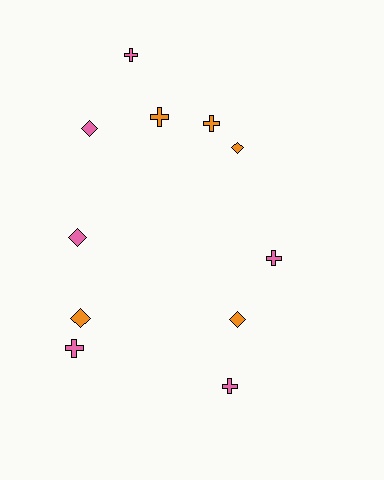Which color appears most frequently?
Pink, with 6 objects.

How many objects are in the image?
There are 11 objects.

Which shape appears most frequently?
Cross, with 6 objects.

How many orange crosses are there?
There are 2 orange crosses.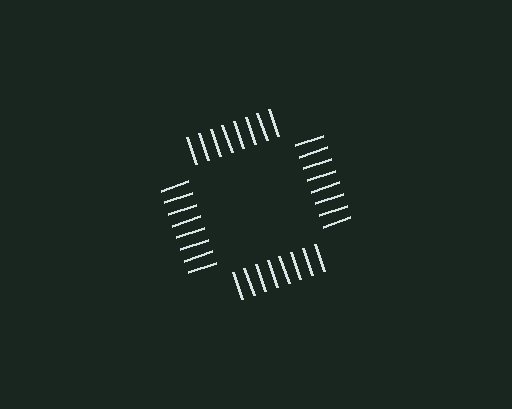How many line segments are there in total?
32 — 8 along each of the 4 edges.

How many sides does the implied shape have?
4 sides — the line-ends trace a square.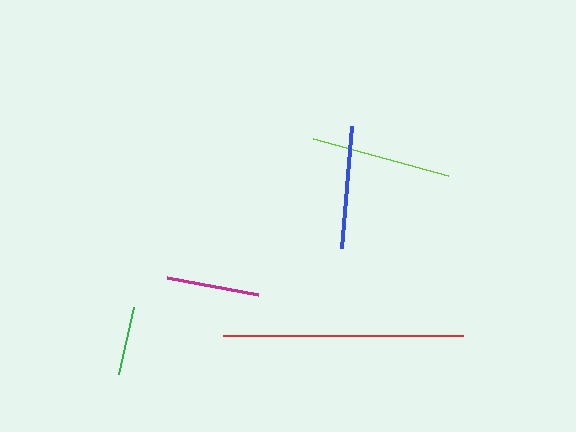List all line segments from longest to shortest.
From longest to shortest: red, lime, blue, magenta, green.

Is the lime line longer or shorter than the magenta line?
The lime line is longer than the magenta line.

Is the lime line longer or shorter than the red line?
The red line is longer than the lime line.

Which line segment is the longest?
The red line is the longest at approximately 240 pixels.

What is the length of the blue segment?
The blue segment is approximately 123 pixels long.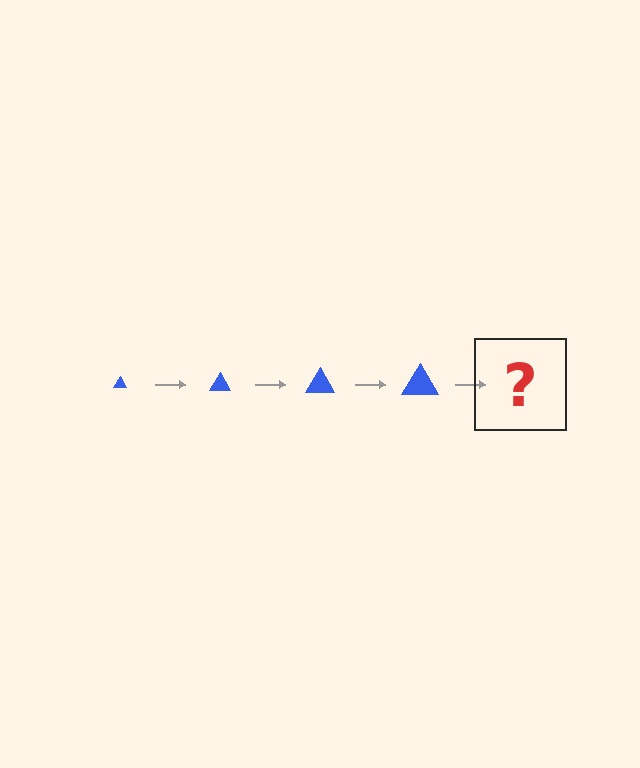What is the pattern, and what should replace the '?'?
The pattern is that the triangle gets progressively larger each step. The '?' should be a blue triangle, larger than the previous one.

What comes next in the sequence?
The next element should be a blue triangle, larger than the previous one.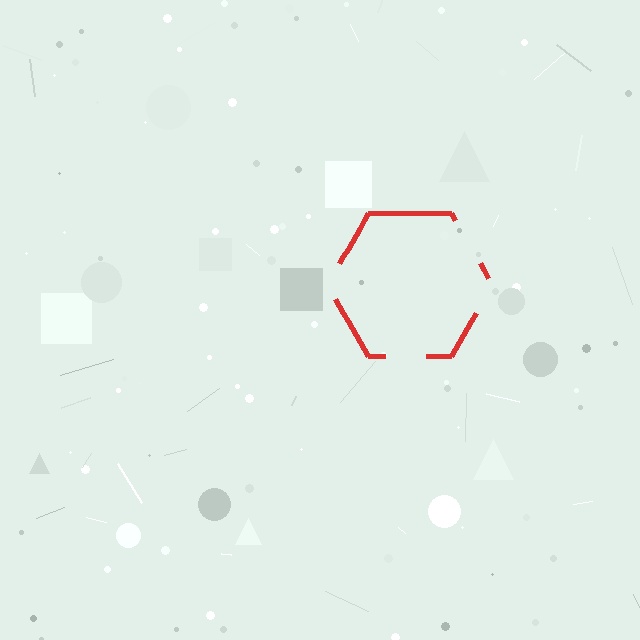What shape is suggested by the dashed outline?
The dashed outline suggests a hexagon.